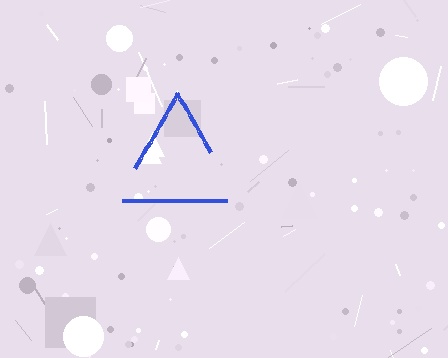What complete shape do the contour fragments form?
The contour fragments form a triangle.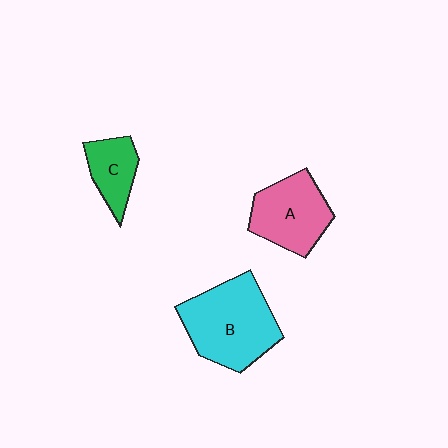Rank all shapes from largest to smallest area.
From largest to smallest: B (cyan), A (pink), C (green).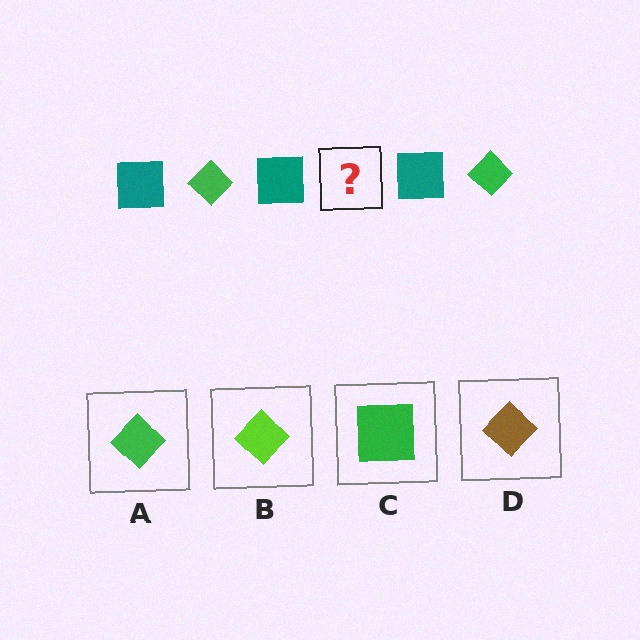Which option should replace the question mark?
Option A.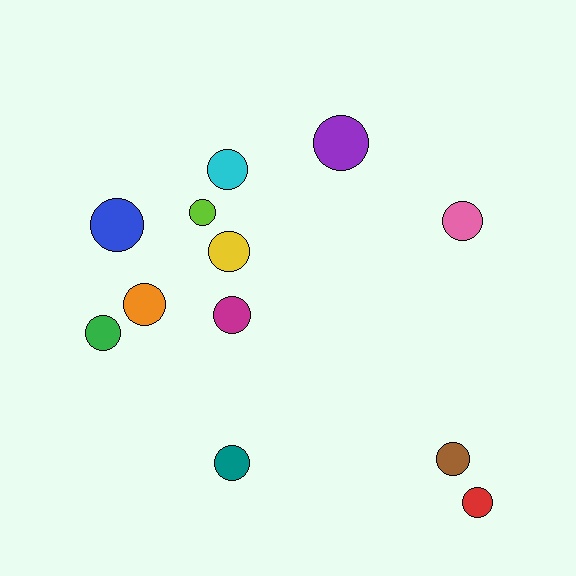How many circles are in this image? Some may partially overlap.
There are 12 circles.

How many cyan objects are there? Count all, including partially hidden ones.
There is 1 cyan object.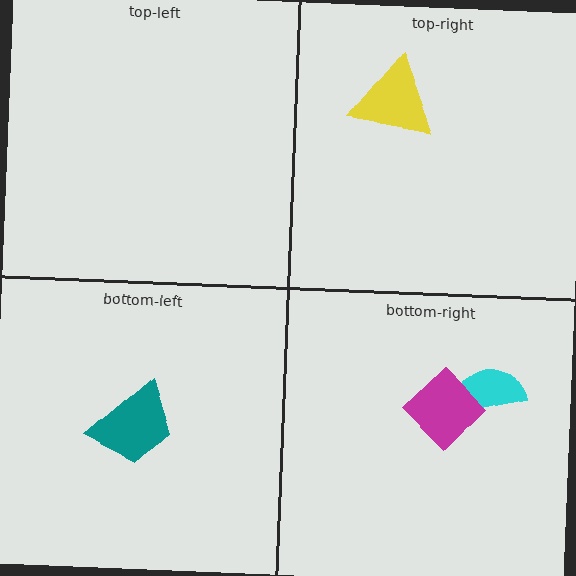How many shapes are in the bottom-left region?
1.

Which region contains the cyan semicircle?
The bottom-right region.